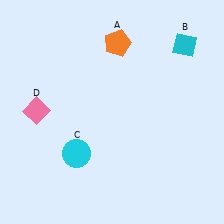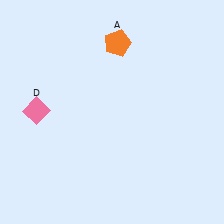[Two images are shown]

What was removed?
The cyan diamond (B), the cyan circle (C) were removed in Image 2.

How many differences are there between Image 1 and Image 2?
There are 2 differences between the two images.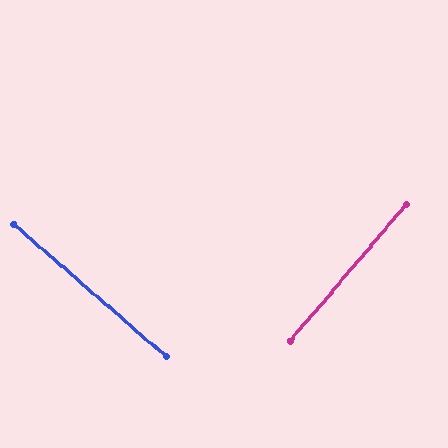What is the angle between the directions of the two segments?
Approximately 90 degrees.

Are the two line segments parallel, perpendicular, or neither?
Perpendicular — they meet at approximately 90°.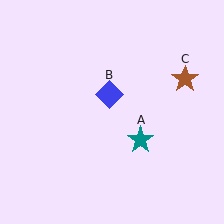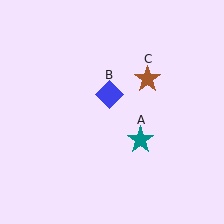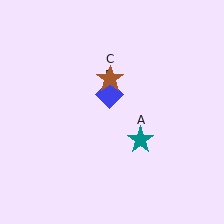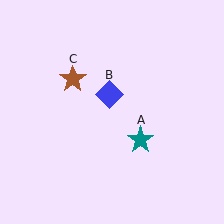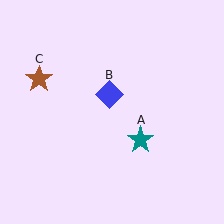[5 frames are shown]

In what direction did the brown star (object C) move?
The brown star (object C) moved left.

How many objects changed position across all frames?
1 object changed position: brown star (object C).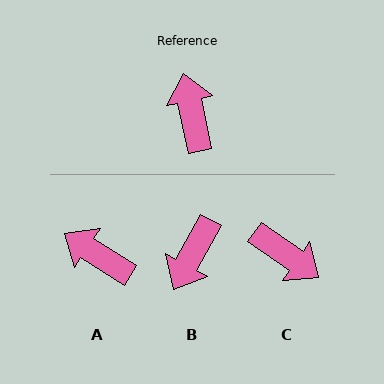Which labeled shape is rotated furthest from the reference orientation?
B, about 140 degrees away.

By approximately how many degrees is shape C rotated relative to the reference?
Approximately 137 degrees clockwise.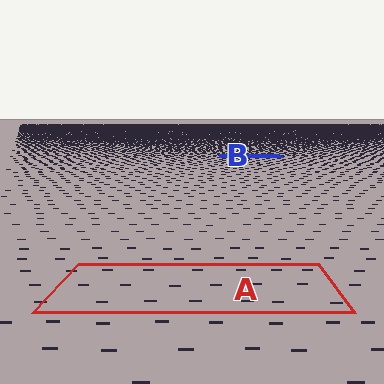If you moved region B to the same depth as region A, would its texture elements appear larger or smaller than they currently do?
They would appear larger. At a closer depth, the same texture elements are projected at a bigger on-screen size.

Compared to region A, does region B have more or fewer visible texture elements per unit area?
Region B has more texture elements per unit area — they are packed more densely because it is farther away.